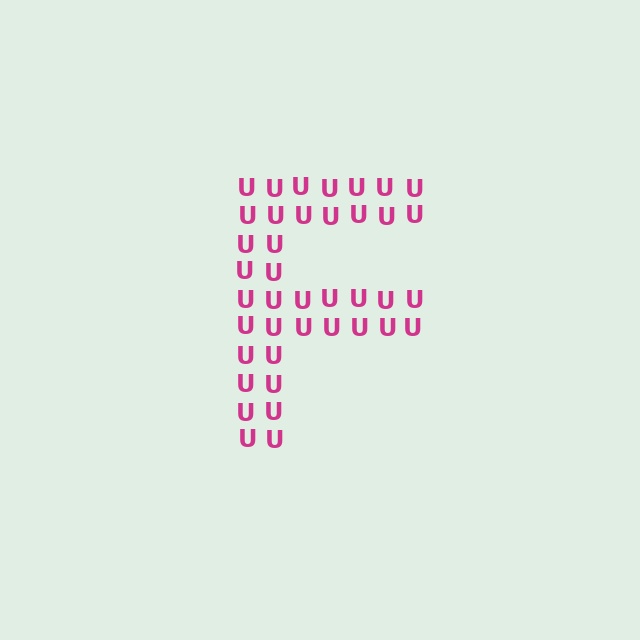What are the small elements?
The small elements are letter U's.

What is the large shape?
The large shape is the letter F.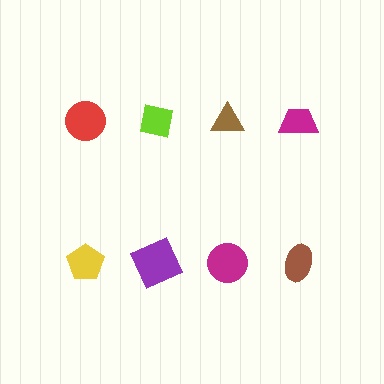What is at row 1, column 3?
A brown triangle.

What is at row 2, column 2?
A purple square.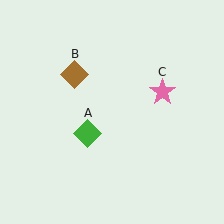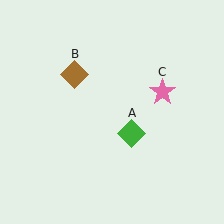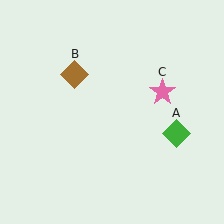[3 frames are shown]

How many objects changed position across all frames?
1 object changed position: green diamond (object A).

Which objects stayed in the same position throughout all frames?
Brown diamond (object B) and pink star (object C) remained stationary.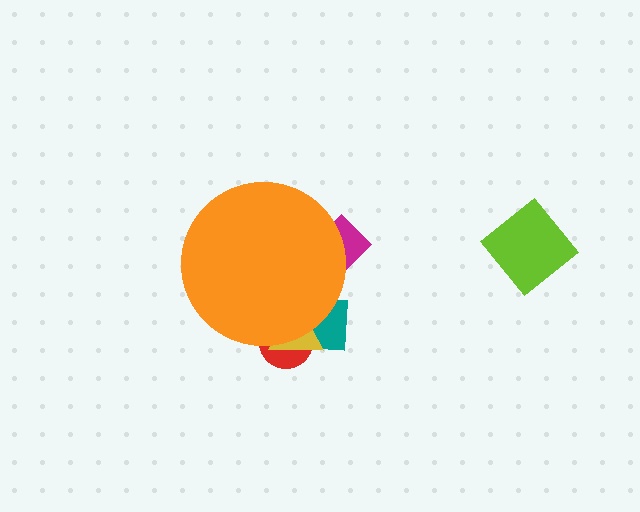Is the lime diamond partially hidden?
No, the lime diamond is fully visible.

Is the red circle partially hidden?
Yes, the red circle is partially hidden behind the orange circle.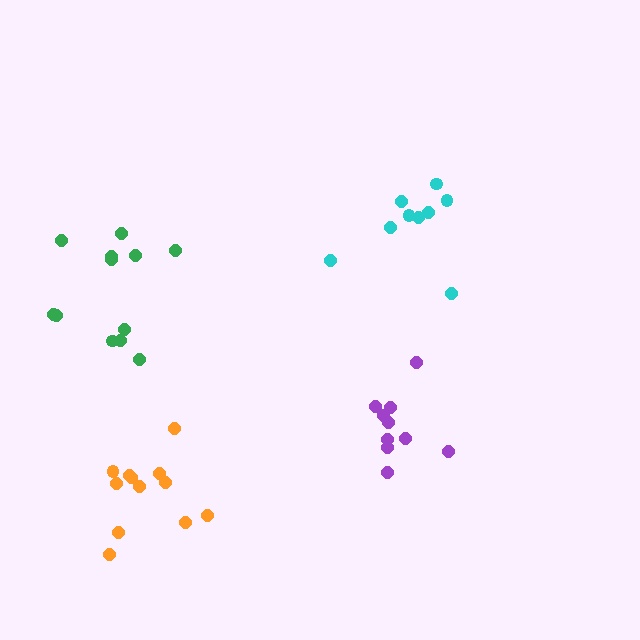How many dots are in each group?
Group 1: 10 dots, Group 2: 9 dots, Group 3: 12 dots, Group 4: 12 dots (43 total).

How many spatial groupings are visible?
There are 4 spatial groupings.